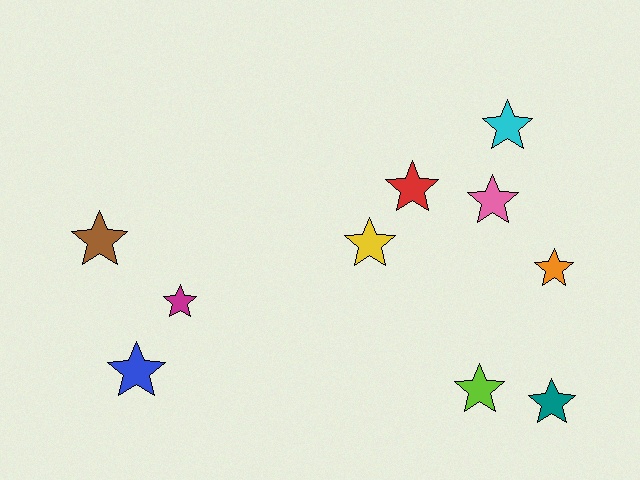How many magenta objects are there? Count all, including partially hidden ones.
There is 1 magenta object.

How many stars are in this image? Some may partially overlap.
There are 10 stars.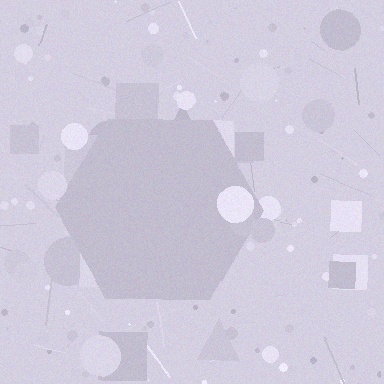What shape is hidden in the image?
A hexagon is hidden in the image.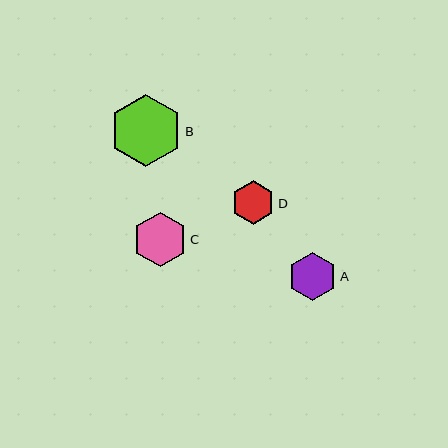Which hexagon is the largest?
Hexagon B is the largest with a size of approximately 72 pixels.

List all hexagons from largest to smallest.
From largest to smallest: B, C, A, D.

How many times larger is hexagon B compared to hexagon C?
Hexagon B is approximately 1.3 times the size of hexagon C.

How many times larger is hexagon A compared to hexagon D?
Hexagon A is approximately 1.1 times the size of hexagon D.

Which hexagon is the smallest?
Hexagon D is the smallest with a size of approximately 44 pixels.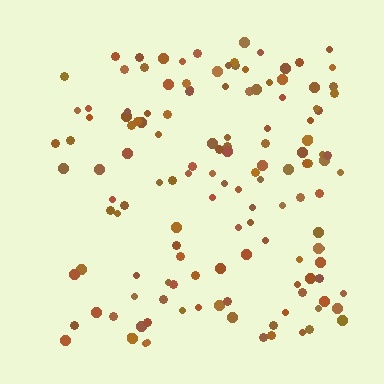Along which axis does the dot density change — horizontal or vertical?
Horizontal.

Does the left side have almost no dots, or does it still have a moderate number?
Still a moderate number, just noticeably fewer than the right.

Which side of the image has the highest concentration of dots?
The right.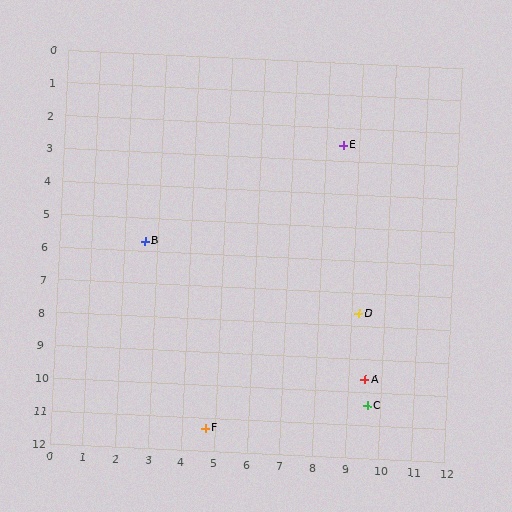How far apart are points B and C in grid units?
Points B and C are about 8.4 grid units apart.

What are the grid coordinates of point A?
Point A is at approximately (9.5, 9.6).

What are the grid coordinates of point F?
Point F is at approximately (4.7, 11.3).